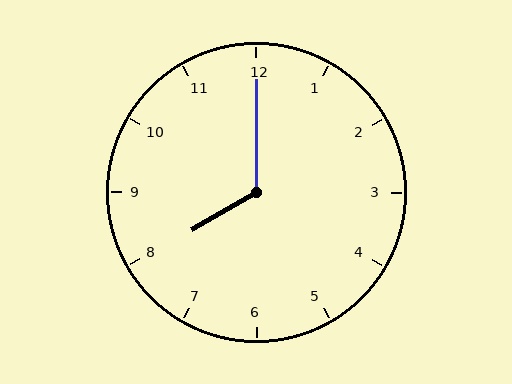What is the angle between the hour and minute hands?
Approximately 120 degrees.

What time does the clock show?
8:00.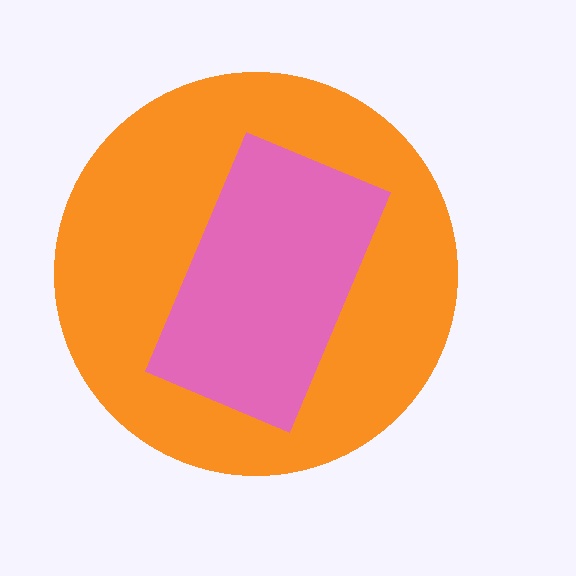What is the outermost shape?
The orange circle.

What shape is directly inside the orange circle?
The pink rectangle.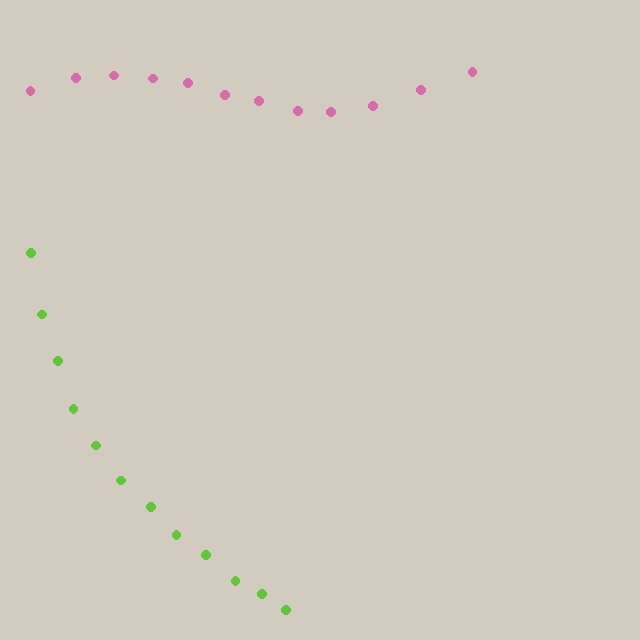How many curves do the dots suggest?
There are 2 distinct paths.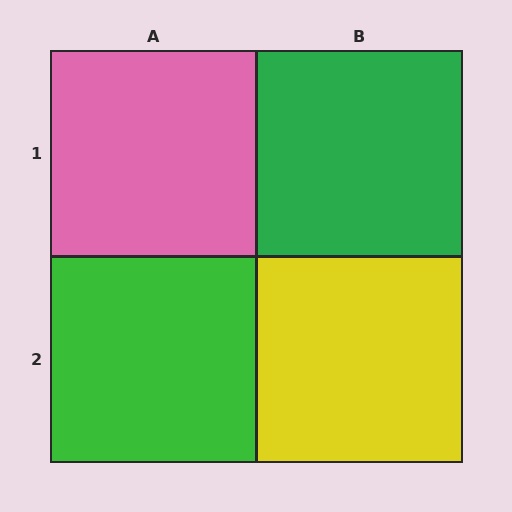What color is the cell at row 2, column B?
Yellow.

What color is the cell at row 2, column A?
Green.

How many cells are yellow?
1 cell is yellow.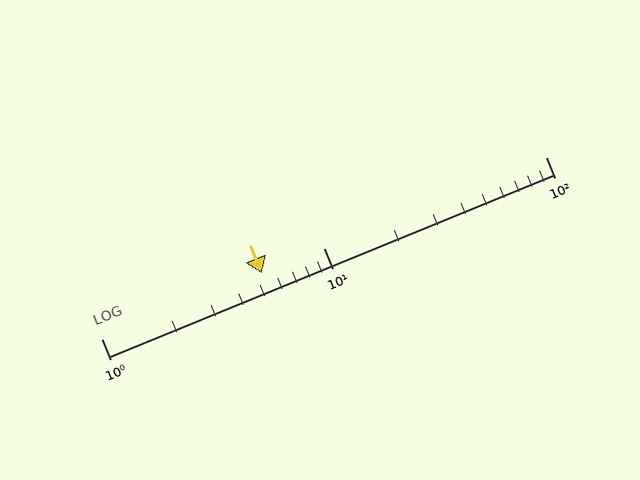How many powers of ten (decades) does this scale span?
The scale spans 2 decades, from 1 to 100.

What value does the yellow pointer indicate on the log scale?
The pointer indicates approximately 5.3.